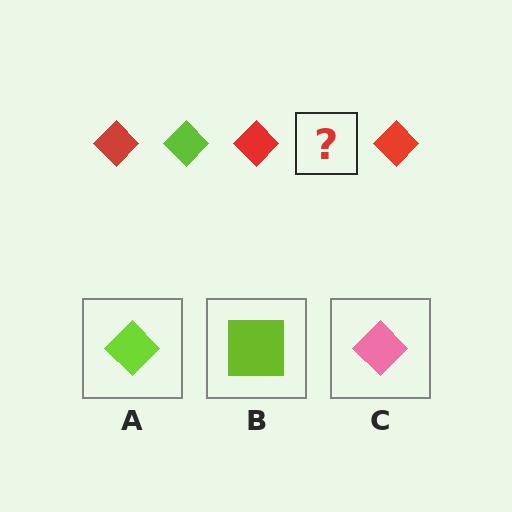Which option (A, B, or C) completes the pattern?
A.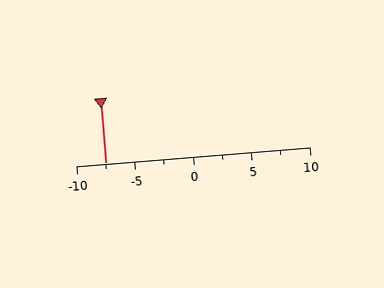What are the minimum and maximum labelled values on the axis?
The axis runs from -10 to 10.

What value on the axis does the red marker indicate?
The marker indicates approximately -7.5.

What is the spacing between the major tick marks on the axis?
The major ticks are spaced 5 apart.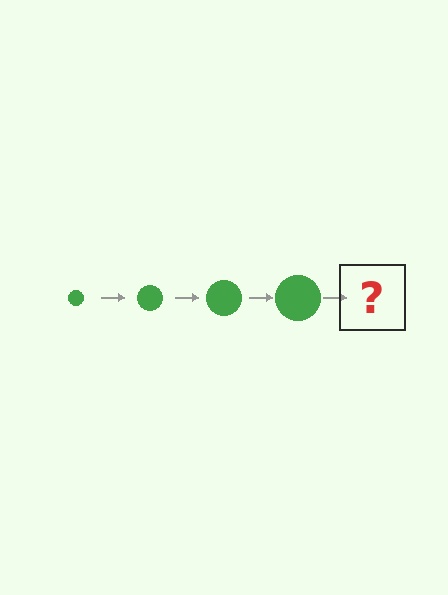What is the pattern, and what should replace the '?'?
The pattern is that the circle gets progressively larger each step. The '?' should be a green circle, larger than the previous one.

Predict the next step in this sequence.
The next step is a green circle, larger than the previous one.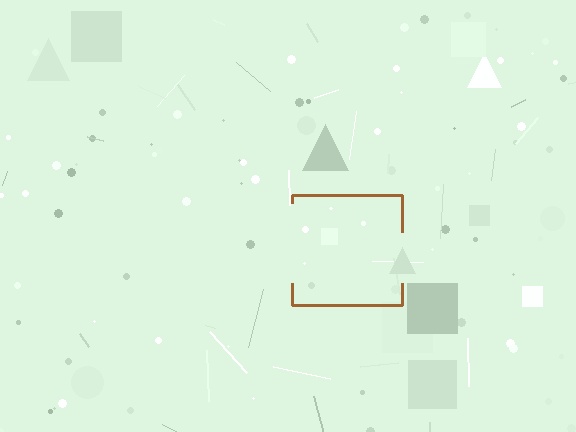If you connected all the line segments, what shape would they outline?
They would outline a square.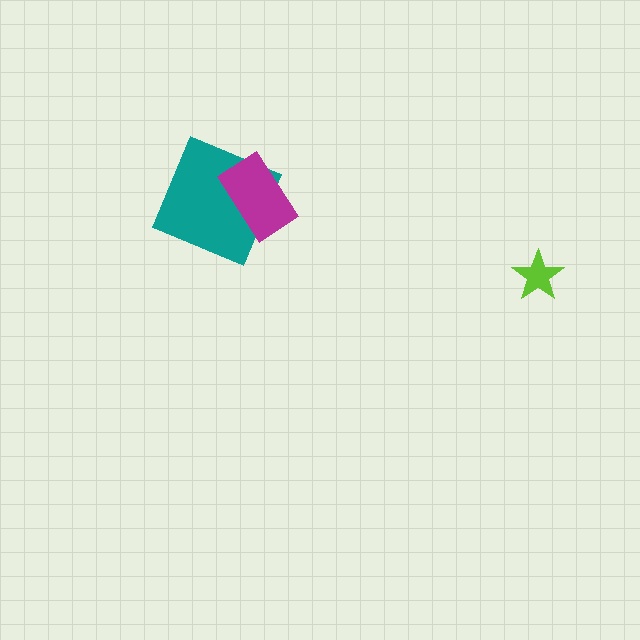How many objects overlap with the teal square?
1 object overlaps with the teal square.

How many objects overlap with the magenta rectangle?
1 object overlaps with the magenta rectangle.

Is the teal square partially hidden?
Yes, it is partially covered by another shape.